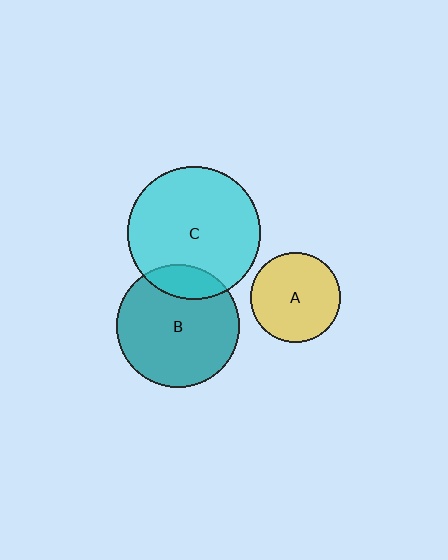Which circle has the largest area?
Circle C (cyan).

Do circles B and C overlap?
Yes.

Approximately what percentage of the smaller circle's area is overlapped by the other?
Approximately 15%.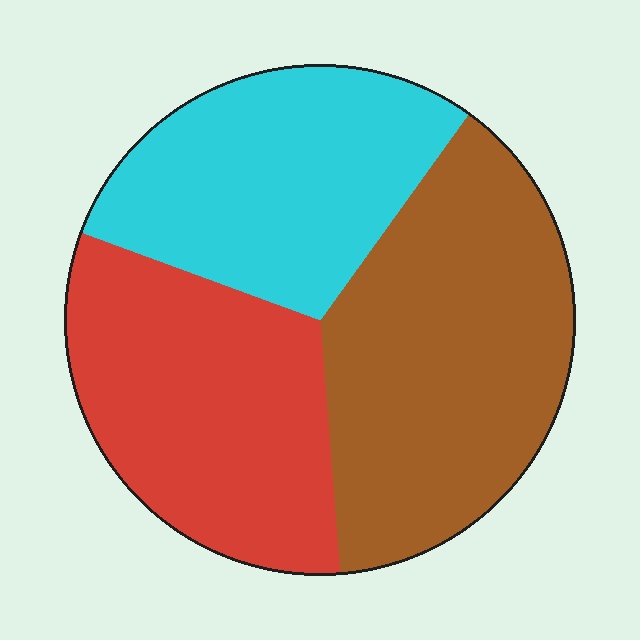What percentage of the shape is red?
Red takes up between a sixth and a third of the shape.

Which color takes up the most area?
Brown, at roughly 40%.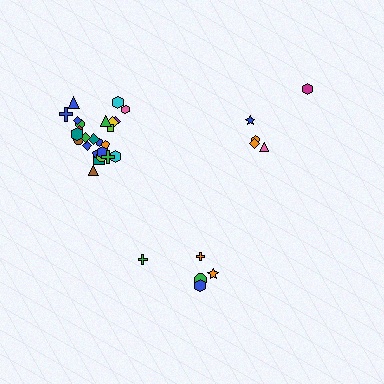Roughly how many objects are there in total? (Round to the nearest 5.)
Roughly 35 objects in total.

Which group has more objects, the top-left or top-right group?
The top-left group.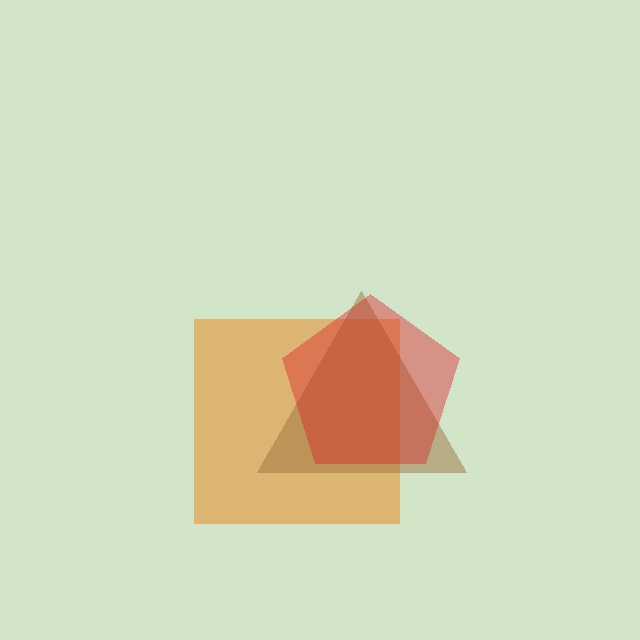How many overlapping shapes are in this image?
There are 3 overlapping shapes in the image.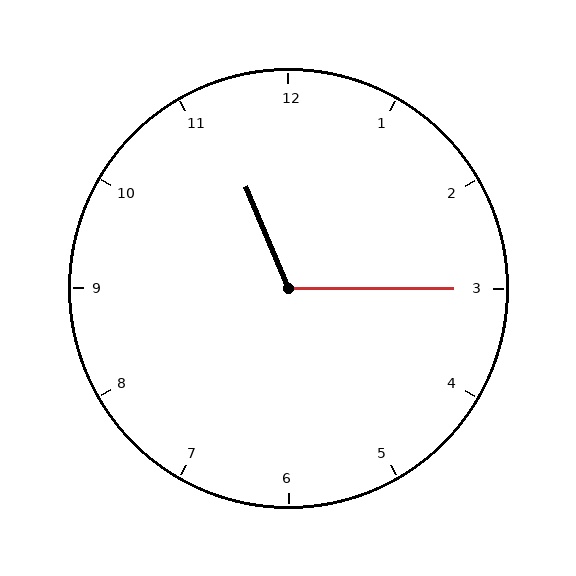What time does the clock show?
11:15.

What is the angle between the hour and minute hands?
Approximately 112 degrees.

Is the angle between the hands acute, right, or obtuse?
It is obtuse.